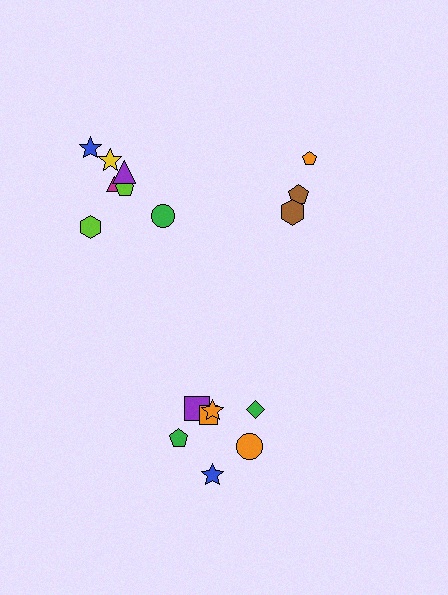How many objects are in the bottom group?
There are 7 objects.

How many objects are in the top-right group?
There are 3 objects.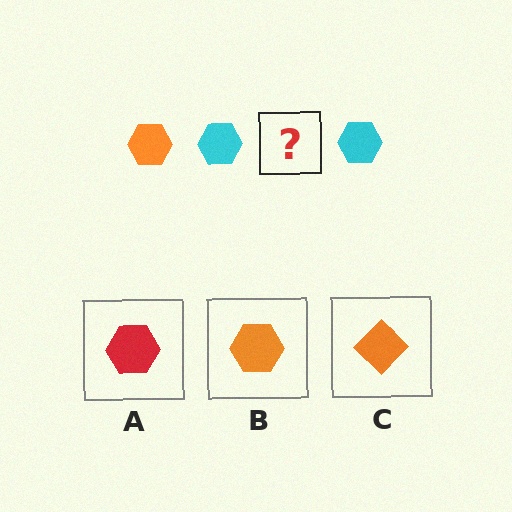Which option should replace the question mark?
Option B.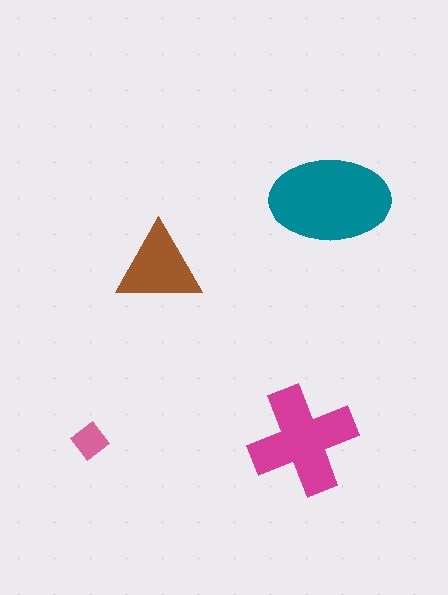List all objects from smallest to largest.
The pink diamond, the brown triangle, the magenta cross, the teal ellipse.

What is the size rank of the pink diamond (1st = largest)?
4th.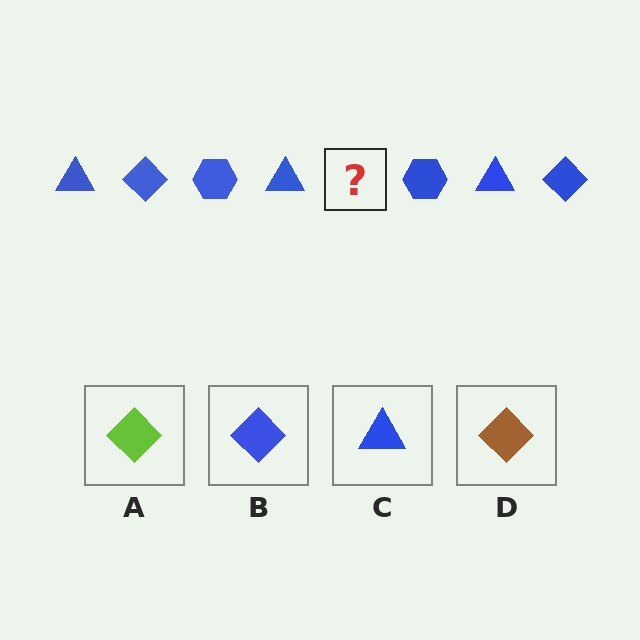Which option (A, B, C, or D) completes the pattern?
B.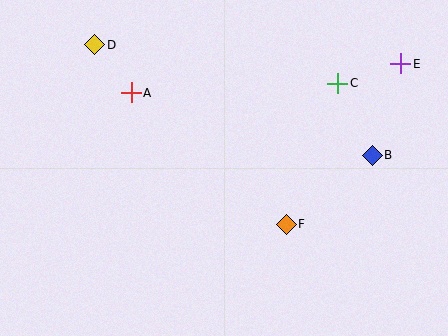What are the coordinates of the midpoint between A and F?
The midpoint between A and F is at (209, 159).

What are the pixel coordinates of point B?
Point B is at (372, 155).